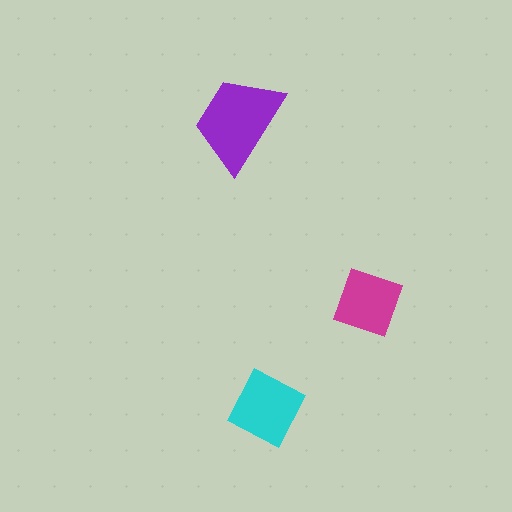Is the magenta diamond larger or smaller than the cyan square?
Smaller.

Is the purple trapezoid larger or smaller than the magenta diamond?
Larger.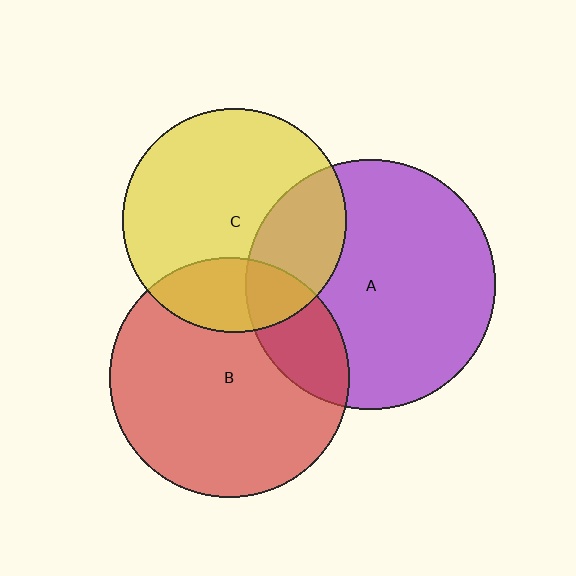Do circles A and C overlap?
Yes.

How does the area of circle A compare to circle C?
Approximately 1.2 times.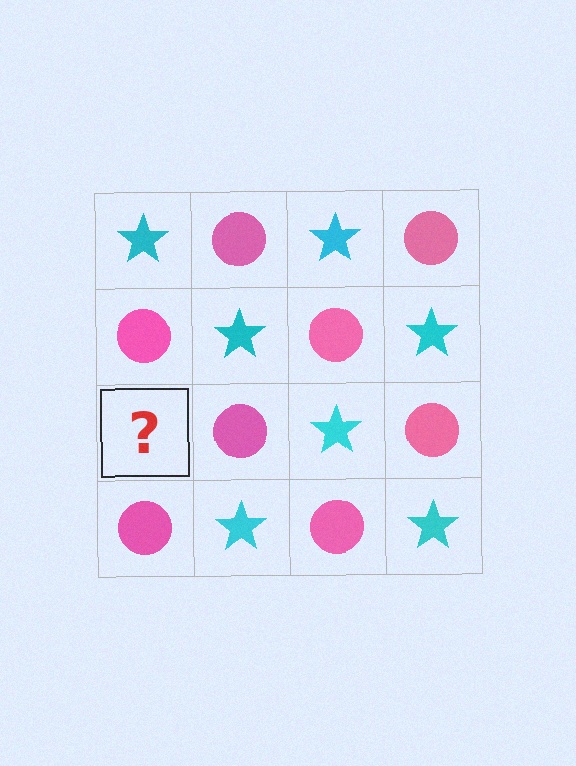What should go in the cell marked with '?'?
The missing cell should contain a cyan star.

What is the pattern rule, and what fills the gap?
The rule is that it alternates cyan star and pink circle in a checkerboard pattern. The gap should be filled with a cyan star.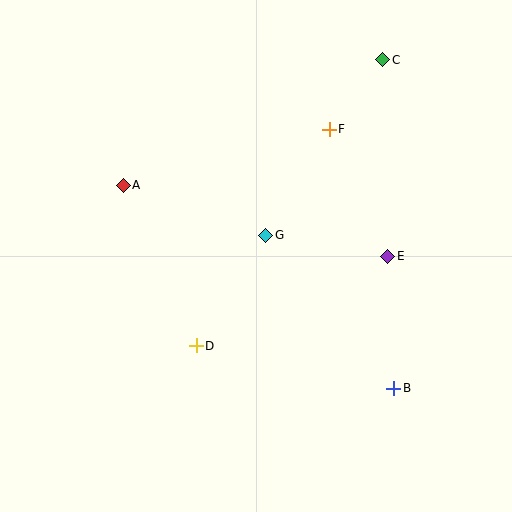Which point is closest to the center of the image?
Point G at (266, 235) is closest to the center.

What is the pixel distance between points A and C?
The distance between A and C is 288 pixels.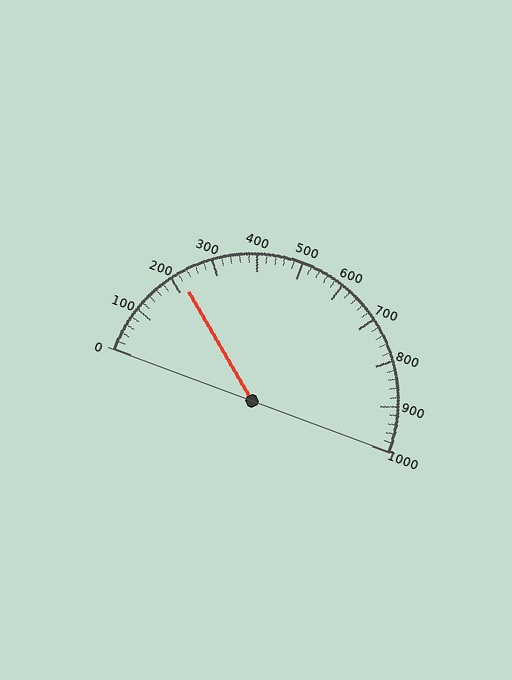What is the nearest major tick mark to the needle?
The nearest major tick mark is 200.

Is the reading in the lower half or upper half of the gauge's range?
The reading is in the lower half of the range (0 to 1000).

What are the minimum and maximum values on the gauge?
The gauge ranges from 0 to 1000.